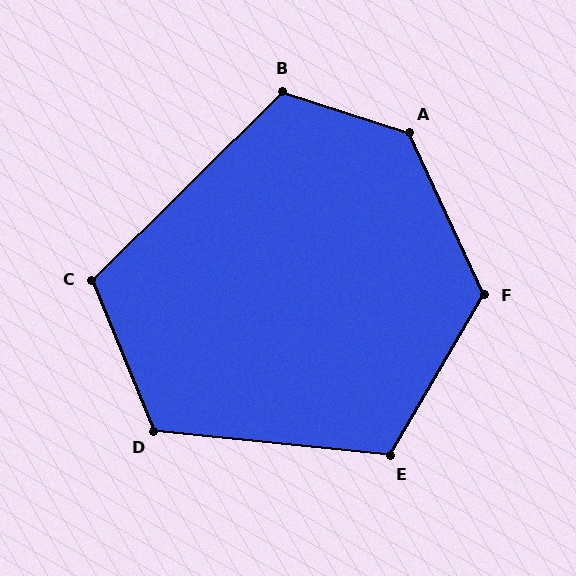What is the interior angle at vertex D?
Approximately 118 degrees (obtuse).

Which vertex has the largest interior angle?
A, at approximately 133 degrees.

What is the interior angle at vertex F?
Approximately 125 degrees (obtuse).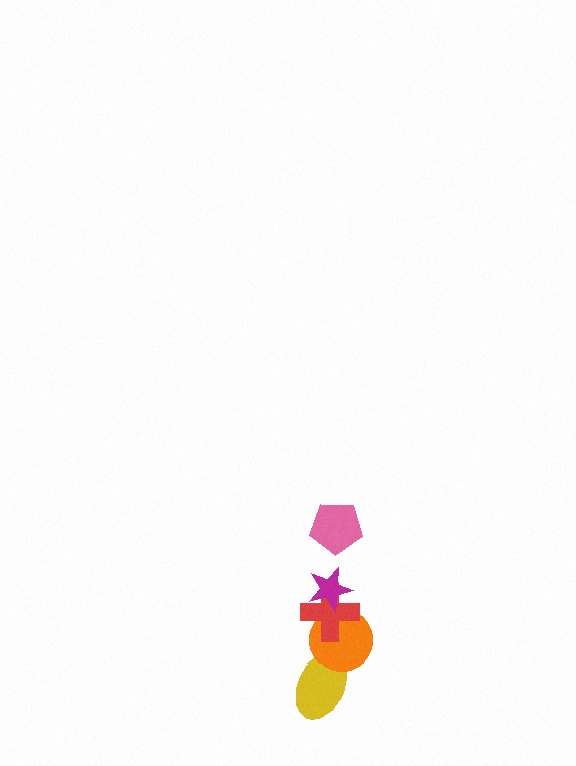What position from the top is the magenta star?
The magenta star is 2nd from the top.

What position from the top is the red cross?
The red cross is 3rd from the top.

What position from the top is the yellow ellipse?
The yellow ellipse is 5th from the top.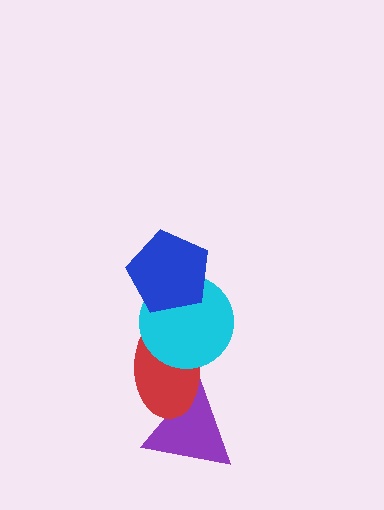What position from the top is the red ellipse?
The red ellipse is 3rd from the top.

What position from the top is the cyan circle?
The cyan circle is 2nd from the top.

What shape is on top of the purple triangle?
The red ellipse is on top of the purple triangle.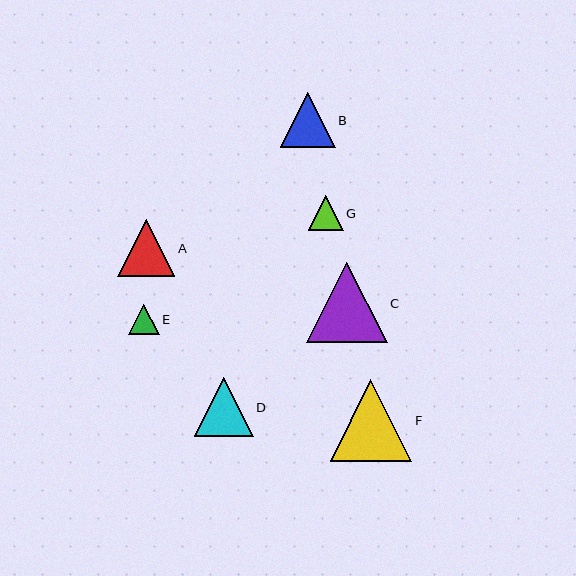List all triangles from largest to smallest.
From largest to smallest: F, C, D, A, B, G, E.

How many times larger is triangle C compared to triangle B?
Triangle C is approximately 1.5 times the size of triangle B.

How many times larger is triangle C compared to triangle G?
Triangle C is approximately 2.3 times the size of triangle G.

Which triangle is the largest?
Triangle F is the largest with a size of approximately 82 pixels.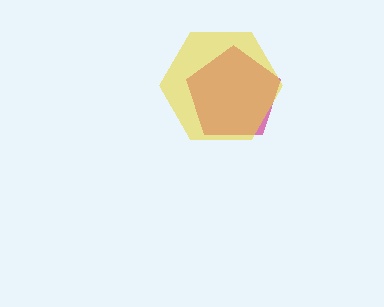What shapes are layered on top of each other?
The layered shapes are: a magenta pentagon, a yellow hexagon.